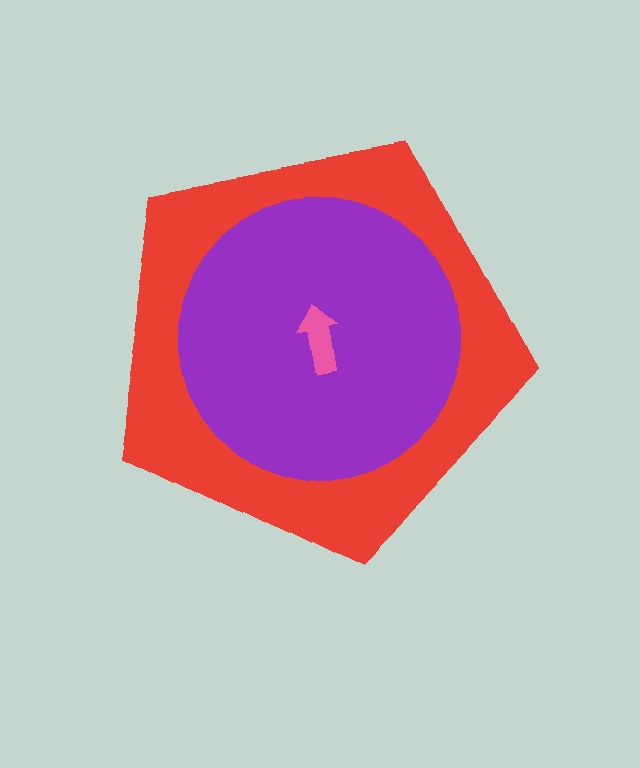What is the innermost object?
The pink arrow.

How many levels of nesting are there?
3.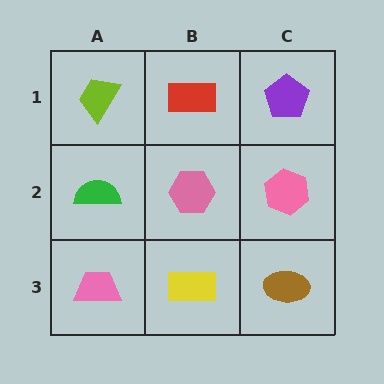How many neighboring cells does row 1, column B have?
3.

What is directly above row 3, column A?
A green semicircle.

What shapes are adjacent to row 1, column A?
A green semicircle (row 2, column A), a red rectangle (row 1, column B).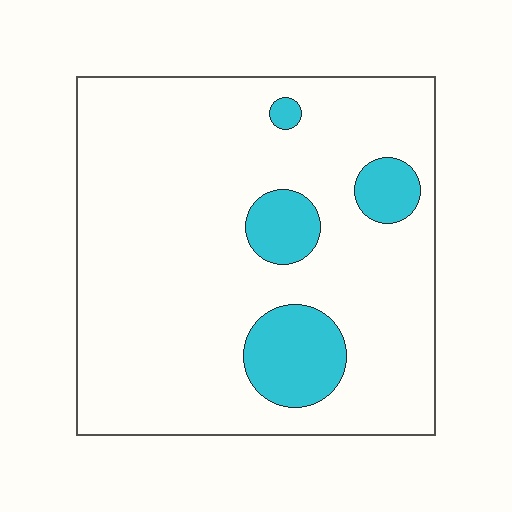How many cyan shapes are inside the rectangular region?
4.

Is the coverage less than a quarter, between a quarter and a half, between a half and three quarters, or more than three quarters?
Less than a quarter.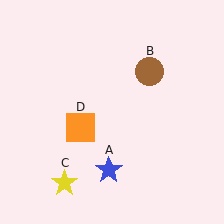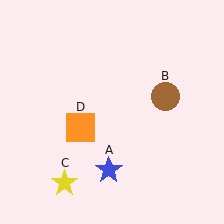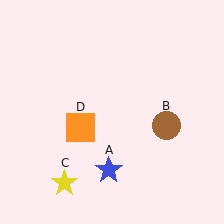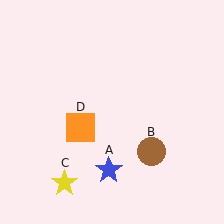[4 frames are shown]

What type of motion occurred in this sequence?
The brown circle (object B) rotated clockwise around the center of the scene.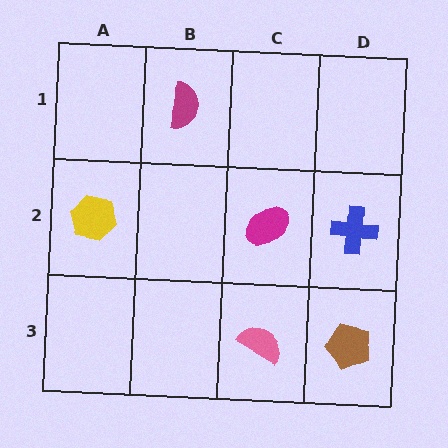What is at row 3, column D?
A brown pentagon.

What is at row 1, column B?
A magenta semicircle.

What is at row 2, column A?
A yellow hexagon.